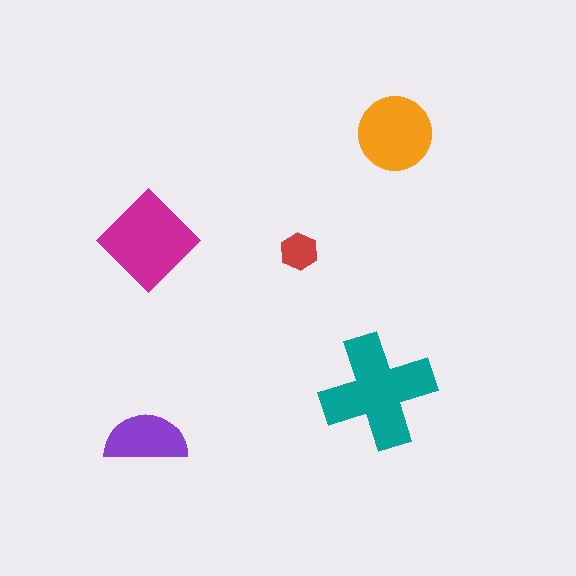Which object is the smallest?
The red hexagon.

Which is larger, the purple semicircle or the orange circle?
The orange circle.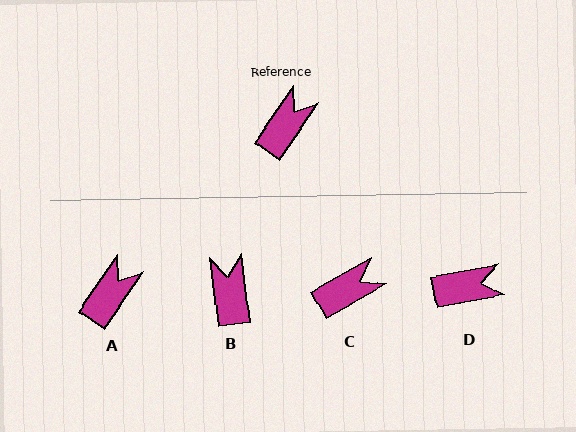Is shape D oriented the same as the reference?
No, it is off by about 44 degrees.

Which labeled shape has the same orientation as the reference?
A.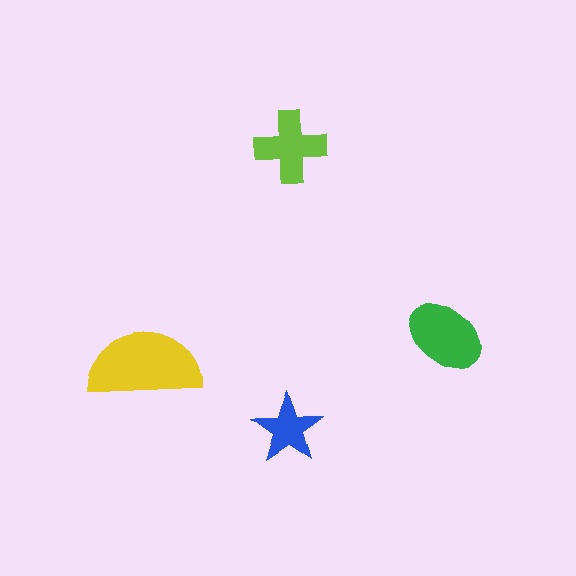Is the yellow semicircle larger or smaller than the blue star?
Larger.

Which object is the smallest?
The blue star.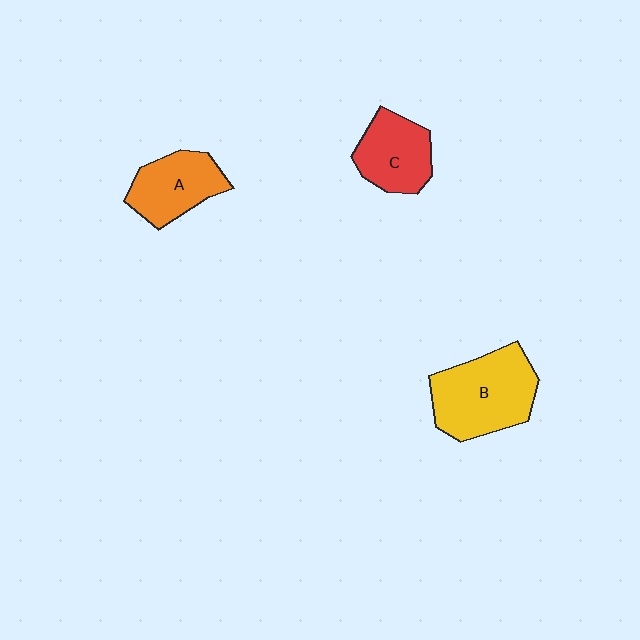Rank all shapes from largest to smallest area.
From largest to smallest: B (yellow), A (orange), C (red).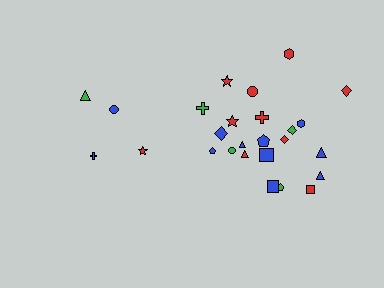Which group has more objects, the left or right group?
The right group.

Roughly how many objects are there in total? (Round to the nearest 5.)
Roughly 25 objects in total.